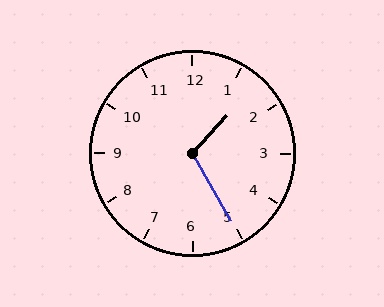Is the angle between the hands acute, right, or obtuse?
It is obtuse.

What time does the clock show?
1:25.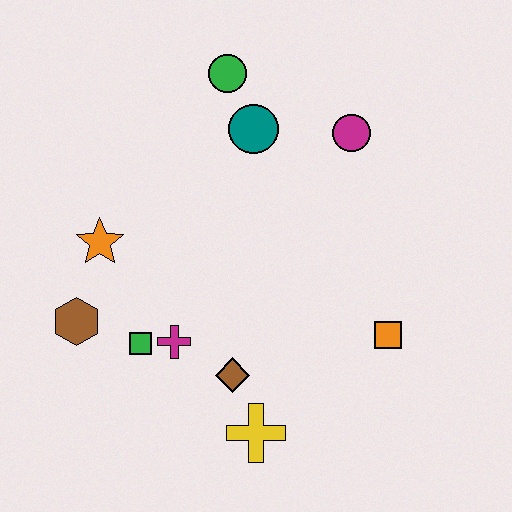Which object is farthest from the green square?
The magenta circle is farthest from the green square.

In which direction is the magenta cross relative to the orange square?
The magenta cross is to the left of the orange square.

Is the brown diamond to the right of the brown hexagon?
Yes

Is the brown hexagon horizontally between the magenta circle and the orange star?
No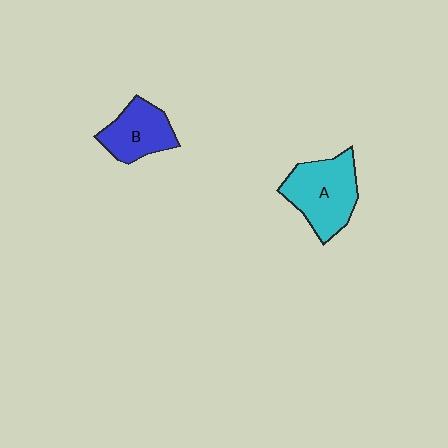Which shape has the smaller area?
Shape B (blue).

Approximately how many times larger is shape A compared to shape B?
Approximately 1.4 times.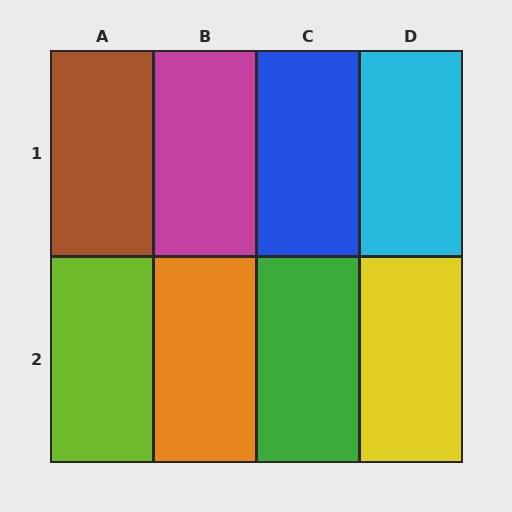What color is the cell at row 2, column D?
Yellow.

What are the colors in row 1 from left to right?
Brown, magenta, blue, cyan.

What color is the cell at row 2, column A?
Lime.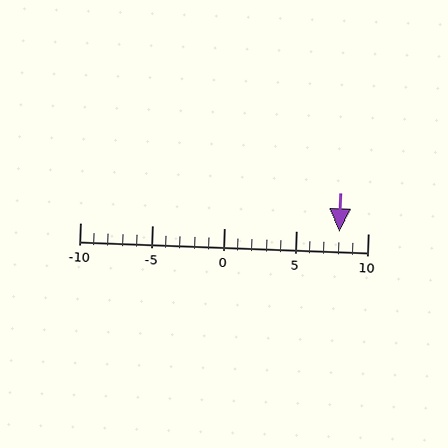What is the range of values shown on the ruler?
The ruler shows values from -10 to 10.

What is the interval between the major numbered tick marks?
The major tick marks are spaced 5 units apart.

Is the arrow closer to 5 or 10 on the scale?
The arrow is closer to 10.